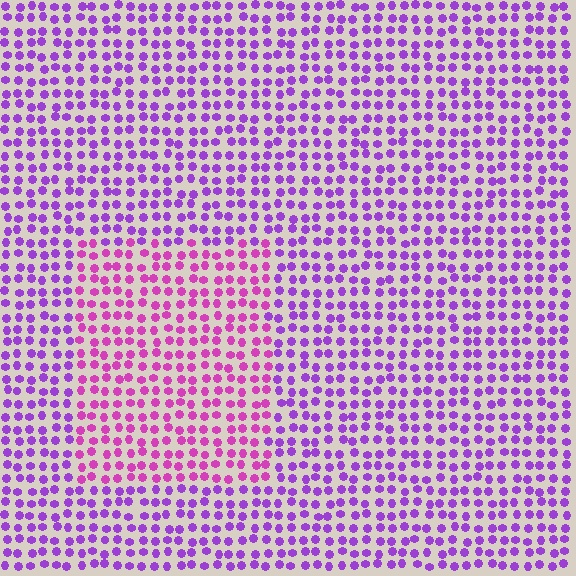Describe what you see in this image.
The image is filled with small purple elements in a uniform arrangement. A rectangle-shaped region is visible where the elements are tinted to a slightly different hue, forming a subtle color boundary.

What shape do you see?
I see a rectangle.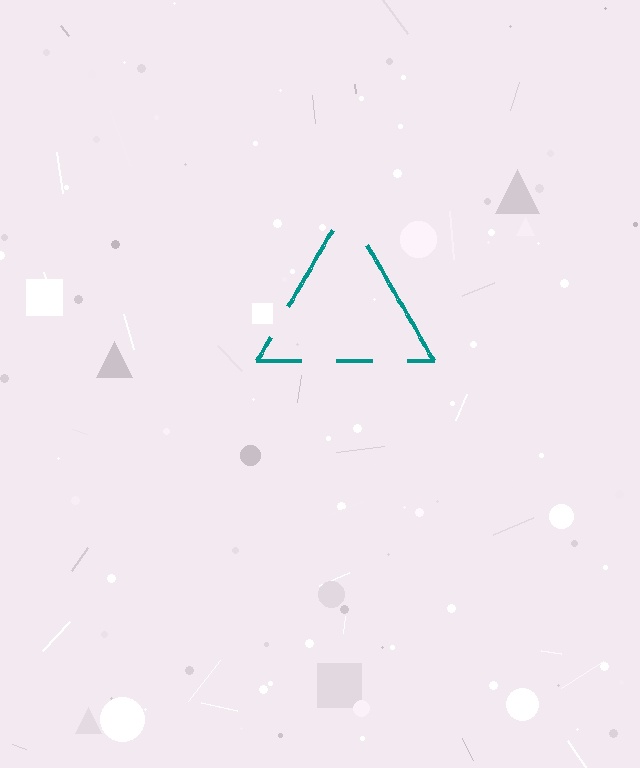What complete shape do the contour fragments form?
The contour fragments form a triangle.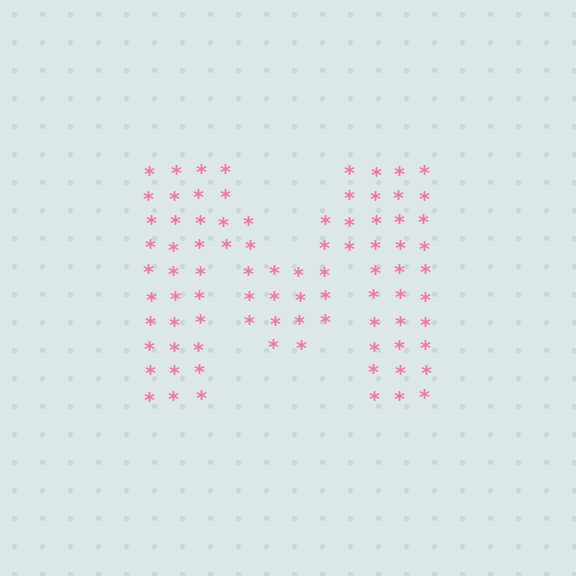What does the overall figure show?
The overall figure shows the letter M.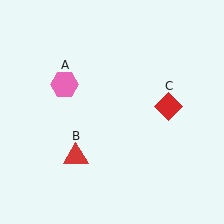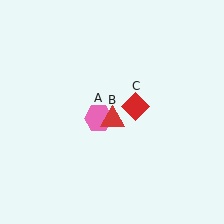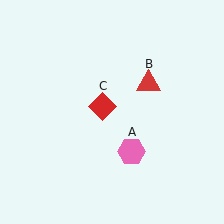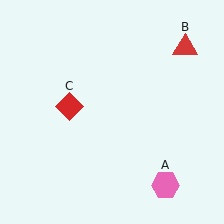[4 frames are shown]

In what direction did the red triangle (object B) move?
The red triangle (object B) moved up and to the right.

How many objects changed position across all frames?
3 objects changed position: pink hexagon (object A), red triangle (object B), red diamond (object C).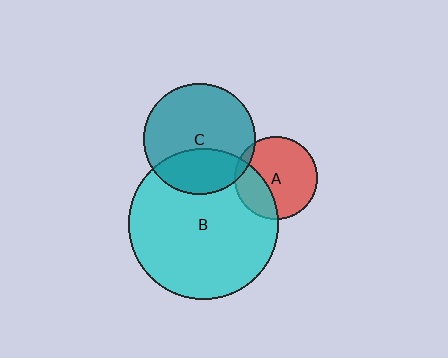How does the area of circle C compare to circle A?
Approximately 1.8 times.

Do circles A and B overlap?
Yes.